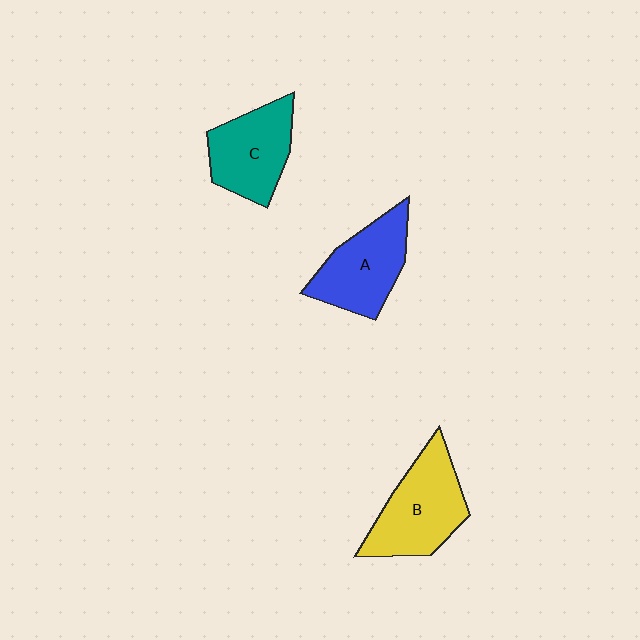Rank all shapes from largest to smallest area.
From largest to smallest: B (yellow), A (blue), C (teal).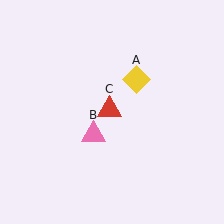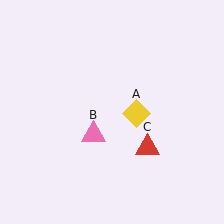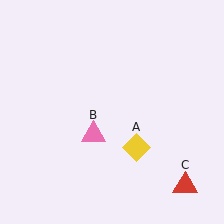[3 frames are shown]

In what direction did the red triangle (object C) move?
The red triangle (object C) moved down and to the right.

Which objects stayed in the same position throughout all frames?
Pink triangle (object B) remained stationary.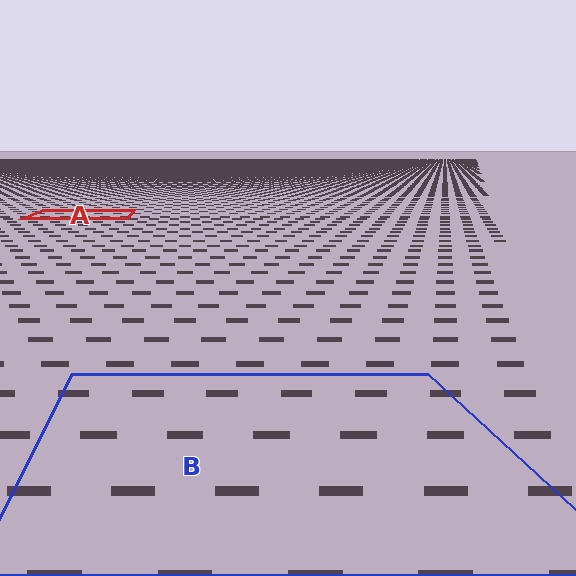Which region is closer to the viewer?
Region B is closer. The texture elements there are larger and more spread out.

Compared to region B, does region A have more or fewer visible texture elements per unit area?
Region A has more texture elements per unit area — they are packed more densely because it is farther away.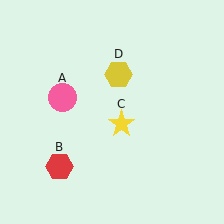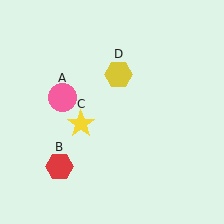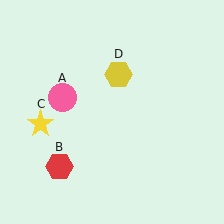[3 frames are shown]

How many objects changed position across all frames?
1 object changed position: yellow star (object C).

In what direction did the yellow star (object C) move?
The yellow star (object C) moved left.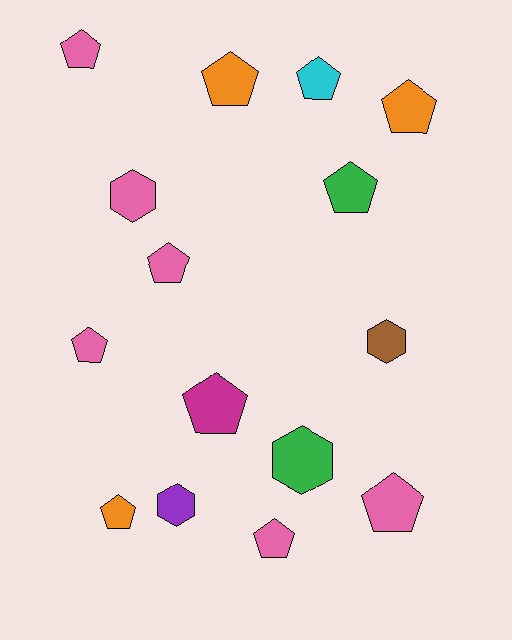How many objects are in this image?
There are 15 objects.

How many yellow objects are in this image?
There are no yellow objects.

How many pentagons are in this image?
There are 11 pentagons.